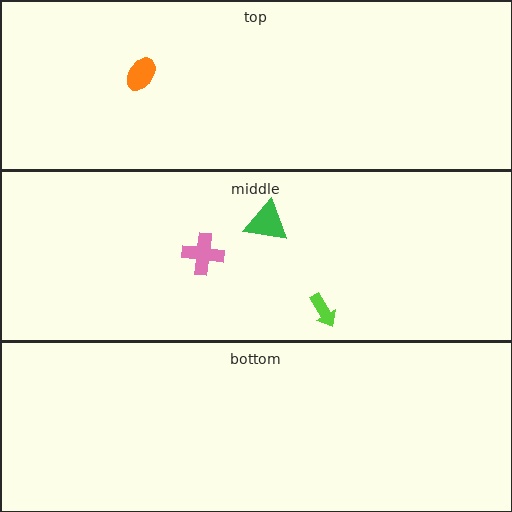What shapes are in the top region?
The orange ellipse.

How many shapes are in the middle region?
3.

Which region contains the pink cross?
The middle region.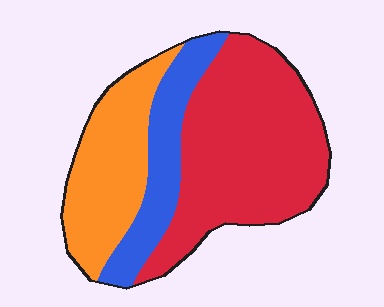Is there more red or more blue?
Red.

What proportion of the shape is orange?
Orange takes up about one quarter (1/4) of the shape.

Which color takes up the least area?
Blue, at roughly 20%.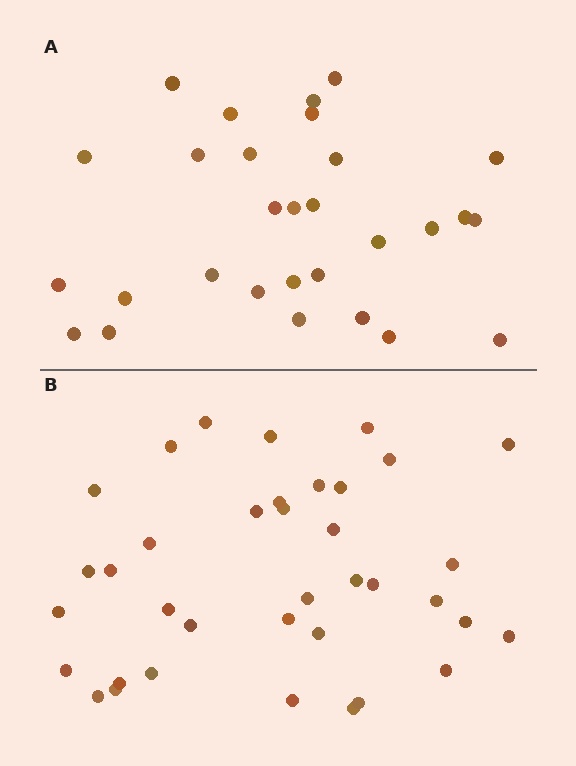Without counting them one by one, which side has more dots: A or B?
Region B (the bottom region) has more dots.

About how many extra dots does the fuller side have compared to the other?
Region B has roughly 8 or so more dots than region A.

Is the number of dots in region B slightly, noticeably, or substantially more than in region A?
Region B has noticeably more, but not dramatically so. The ratio is roughly 1.3 to 1.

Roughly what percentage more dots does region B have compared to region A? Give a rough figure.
About 30% more.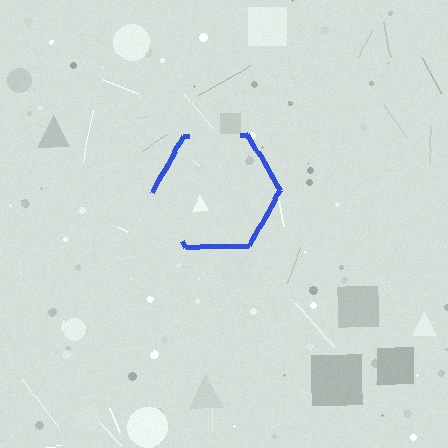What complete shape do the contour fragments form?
The contour fragments form a hexagon.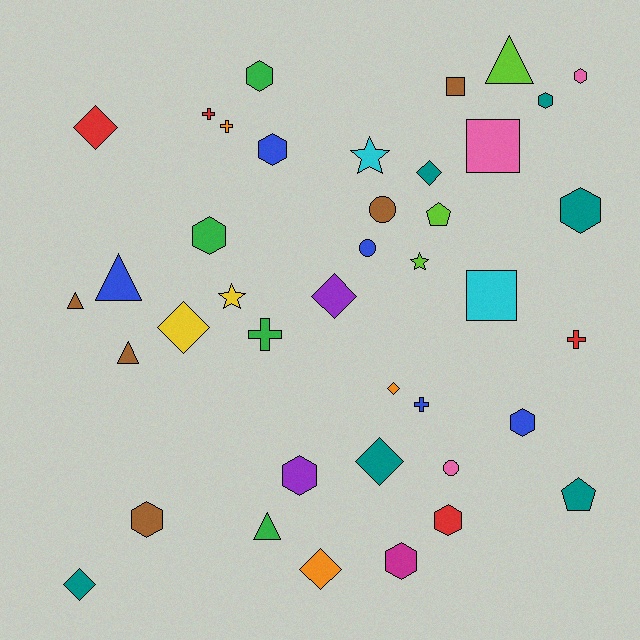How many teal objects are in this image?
There are 6 teal objects.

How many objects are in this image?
There are 40 objects.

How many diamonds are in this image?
There are 8 diamonds.